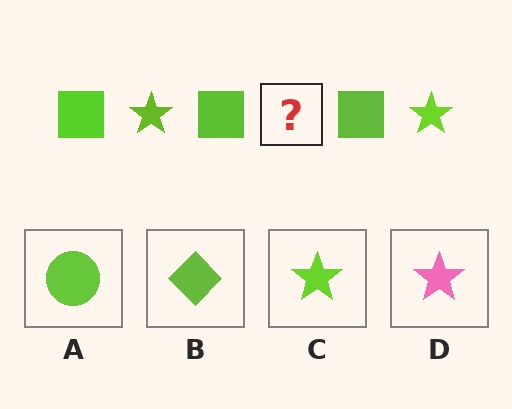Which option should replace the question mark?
Option C.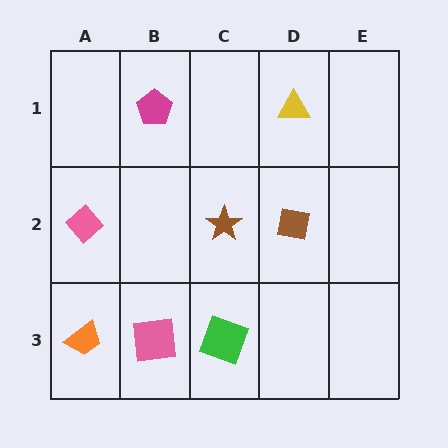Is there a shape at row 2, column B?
No, that cell is empty.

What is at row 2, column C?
A brown star.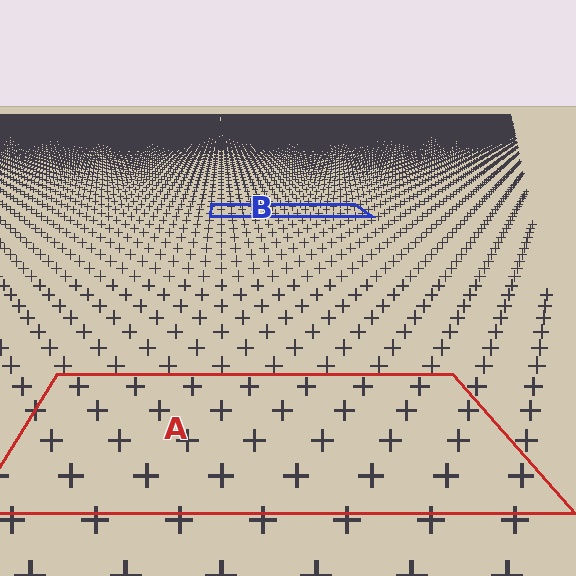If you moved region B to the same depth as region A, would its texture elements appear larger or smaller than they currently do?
They would appear larger. At a closer depth, the same texture elements are projected at a bigger on-screen size.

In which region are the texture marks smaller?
The texture marks are smaller in region B, because it is farther away.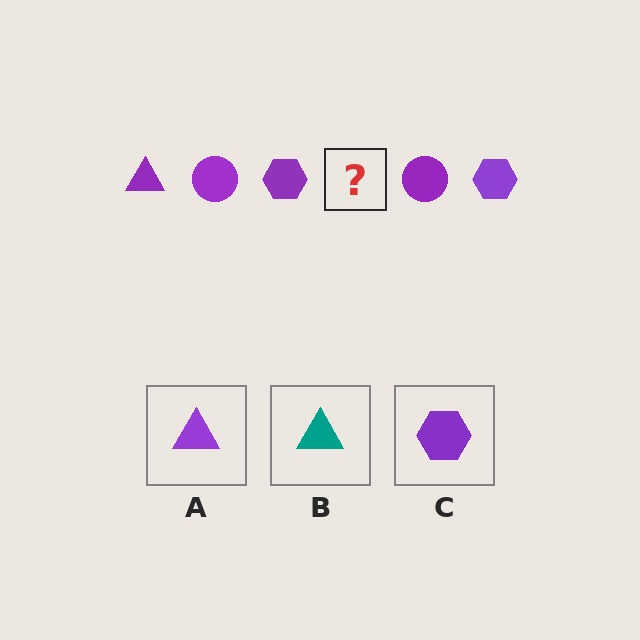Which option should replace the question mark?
Option A.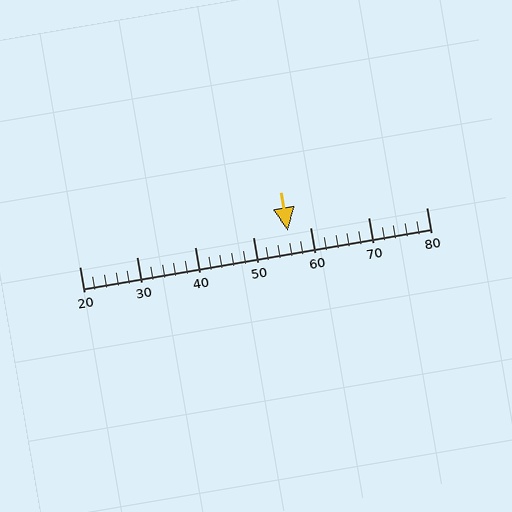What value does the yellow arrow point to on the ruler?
The yellow arrow points to approximately 56.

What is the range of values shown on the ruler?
The ruler shows values from 20 to 80.